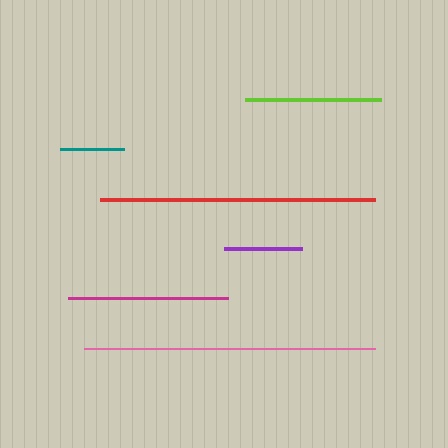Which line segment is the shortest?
The teal line is the shortest at approximately 64 pixels.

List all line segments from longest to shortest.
From longest to shortest: pink, red, magenta, lime, purple, teal.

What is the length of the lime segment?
The lime segment is approximately 136 pixels long.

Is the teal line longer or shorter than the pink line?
The pink line is longer than the teal line.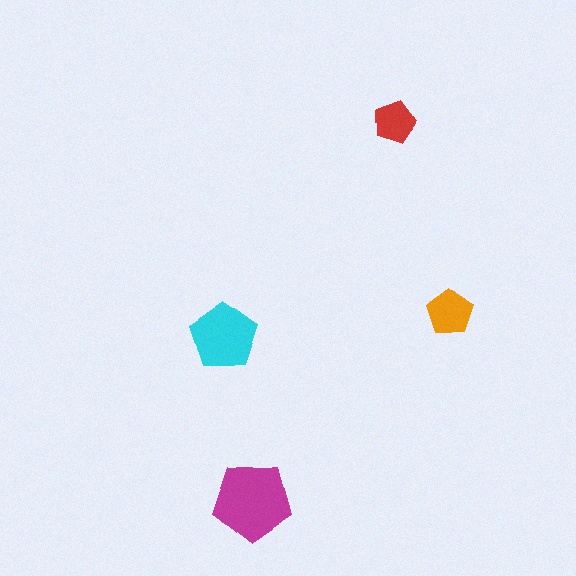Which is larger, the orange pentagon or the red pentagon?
The orange one.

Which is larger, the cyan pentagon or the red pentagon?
The cyan one.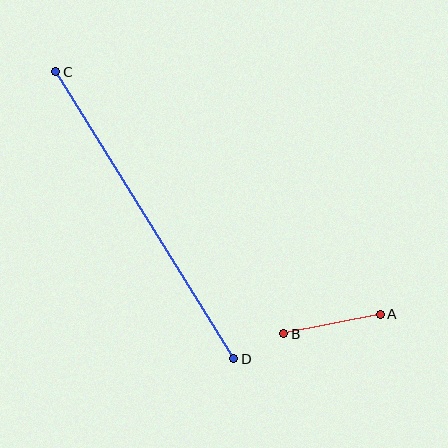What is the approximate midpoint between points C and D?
The midpoint is at approximately (145, 215) pixels.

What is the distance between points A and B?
The distance is approximately 98 pixels.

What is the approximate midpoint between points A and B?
The midpoint is at approximately (332, 324) pixels.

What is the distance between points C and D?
The distance is approximately 338 pixels.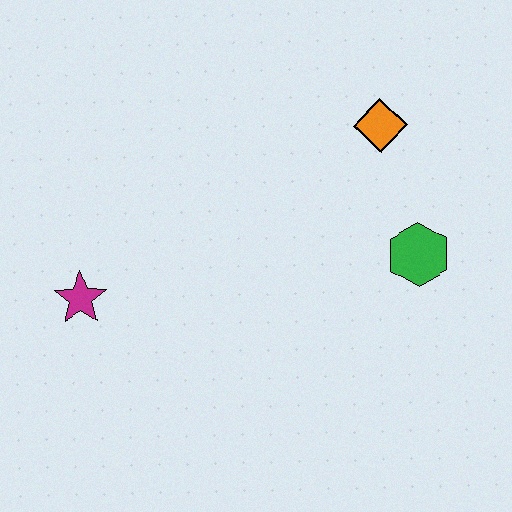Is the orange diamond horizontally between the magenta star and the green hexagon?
Yes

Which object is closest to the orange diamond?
The green hexagon is closest to the orange diamond.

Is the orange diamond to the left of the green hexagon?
Yes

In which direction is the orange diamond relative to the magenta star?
The orange diamond is to the right of the magenta star.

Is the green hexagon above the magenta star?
Yes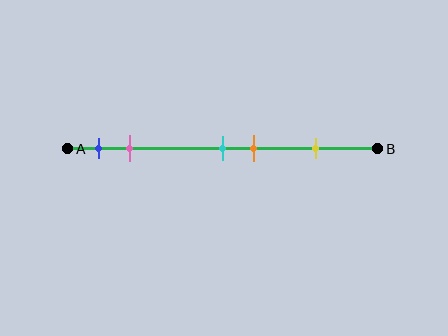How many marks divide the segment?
There are 5 marks dividing the segment.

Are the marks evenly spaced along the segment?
No, the marks are not evenly spaced.